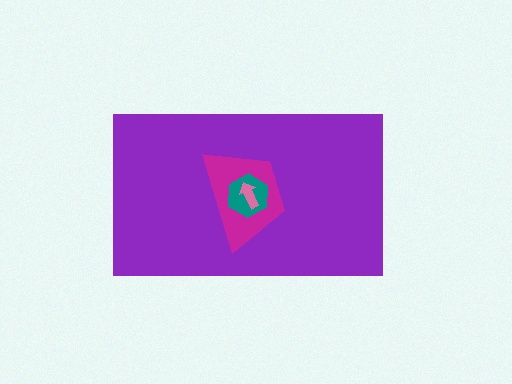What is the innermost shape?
The pink arrow.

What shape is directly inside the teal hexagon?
The pink arrow.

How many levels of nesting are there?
4.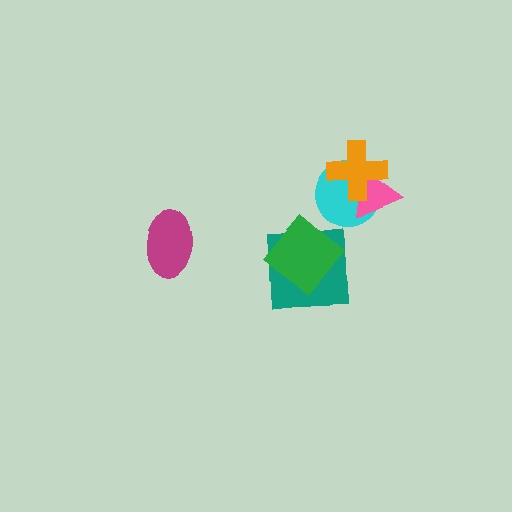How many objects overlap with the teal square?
1 object overlaps with the teal square.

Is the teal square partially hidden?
Yes, it is partially covered by another shape.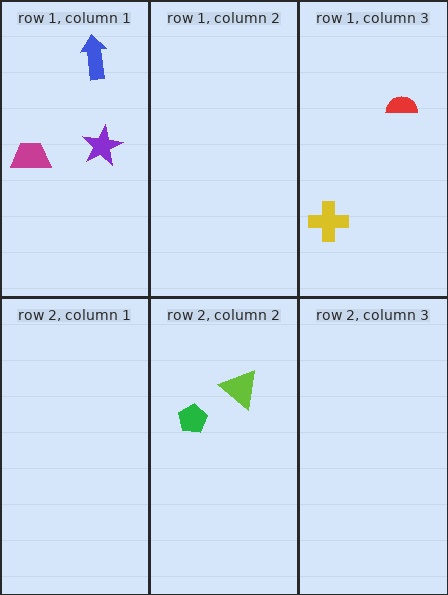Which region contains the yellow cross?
The row 1, column 3 region.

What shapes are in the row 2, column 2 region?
The green pentagon, the lime triangle.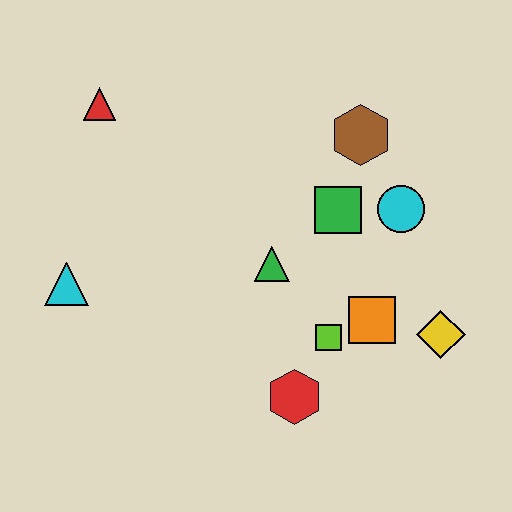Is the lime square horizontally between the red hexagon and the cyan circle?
Yes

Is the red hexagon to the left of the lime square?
Yes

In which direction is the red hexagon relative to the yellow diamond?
The red hexagon is to the left of the yellow diamond.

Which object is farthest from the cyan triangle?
The yellow diamond is farthest from the cyan triangle.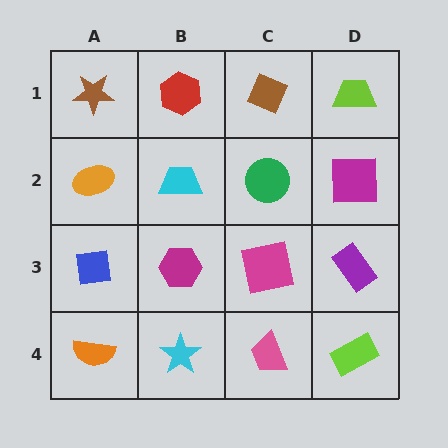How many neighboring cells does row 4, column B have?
3.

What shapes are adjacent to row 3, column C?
A green circle (row 2, column C), a pink trapezoid (row 4, column C), a magenta hexagon (row 3, column B), a purple rectangle (row 3, column D).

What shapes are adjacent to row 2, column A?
A brown star (row 1, column A), a blue square (row 3, column A), a cyan trapezoid (row 2, column B).